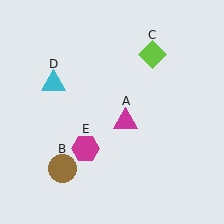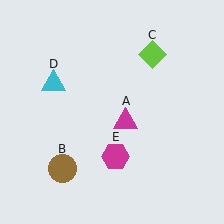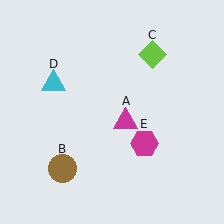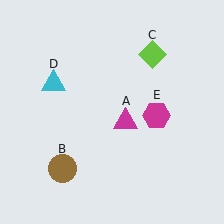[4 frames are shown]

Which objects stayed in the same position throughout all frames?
Magenta triangle (object A) and brown circle (object B) and lime diamond (object C) and cyan triangle (object D) remained stationary.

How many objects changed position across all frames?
1 object changed position: magenta hexagon (object E).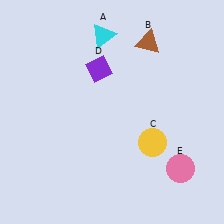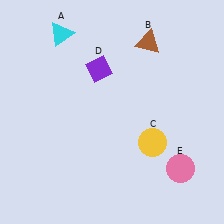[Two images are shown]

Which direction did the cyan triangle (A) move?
The cyan triangle (A) moved left.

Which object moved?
The cyan triangle (A) moved left.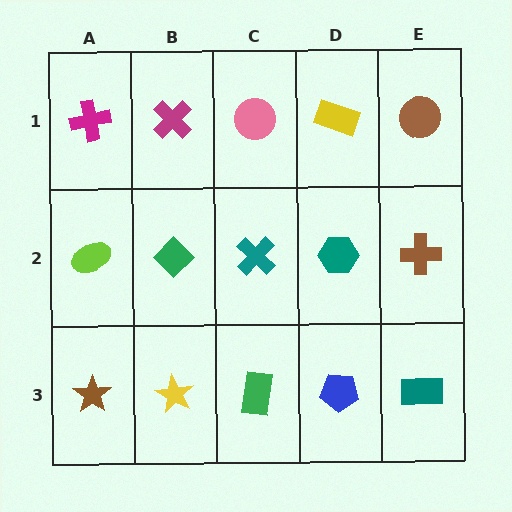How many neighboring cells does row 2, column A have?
3.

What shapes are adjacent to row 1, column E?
A brown cross (row 2, column E), a yellow rectangle (row 1, column D).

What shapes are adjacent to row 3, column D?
A teal hexagon (row 2, column D), a green rectangle (row 3, column C), a teal rectangle (row 3, column E).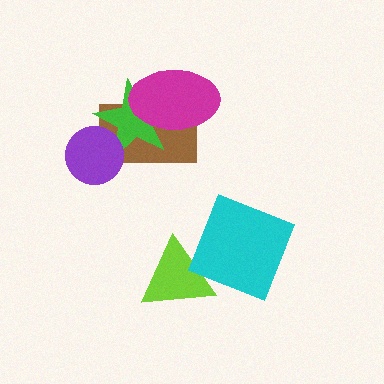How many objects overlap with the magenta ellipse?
2 objects overlap with the magenta ellipse.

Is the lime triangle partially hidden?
Yes, it is partially covered by another shape.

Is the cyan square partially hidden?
No, no other shape covers it.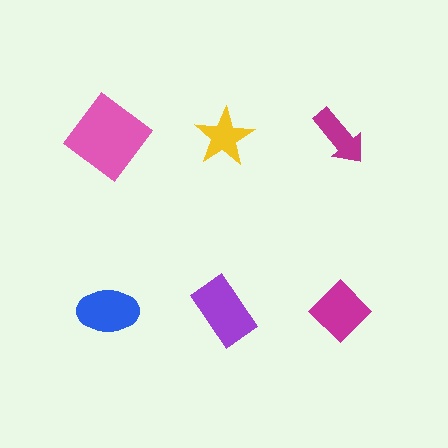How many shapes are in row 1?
3 shapes.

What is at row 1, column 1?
A pink diamond.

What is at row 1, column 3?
A magenta arrow.